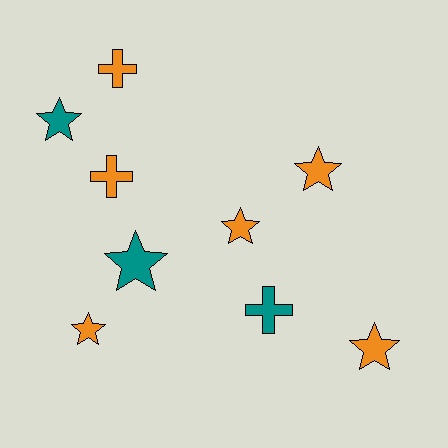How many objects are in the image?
There are 9 objects.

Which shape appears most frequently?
Star, with 6 objects.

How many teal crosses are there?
There is 1 teal cross.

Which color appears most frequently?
Orange, with 6 objects.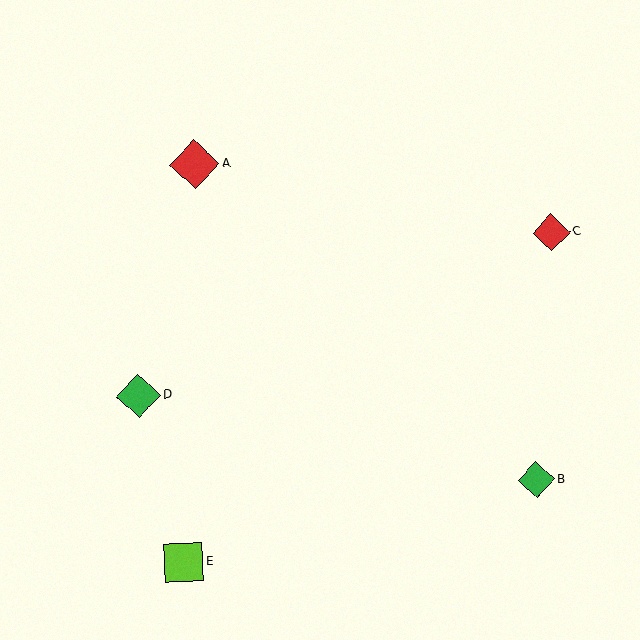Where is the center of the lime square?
The center of the lime square is at (184, 562).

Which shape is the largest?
The red diamond (labeled A) is the largest.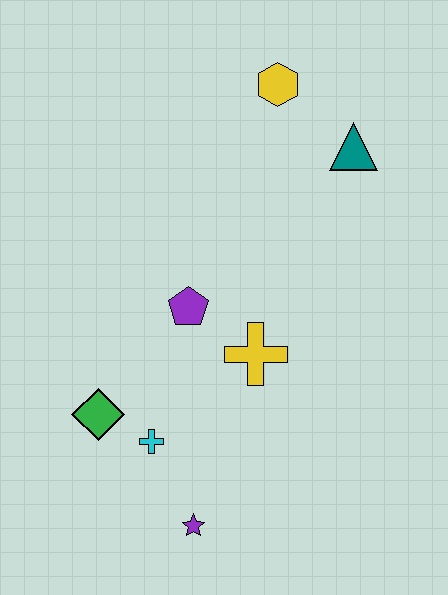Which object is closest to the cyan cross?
The green diamond is closest to the cyan cross.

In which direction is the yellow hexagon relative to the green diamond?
The yellow hexagon is above the green diamond.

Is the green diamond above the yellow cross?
No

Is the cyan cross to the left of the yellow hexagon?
Yes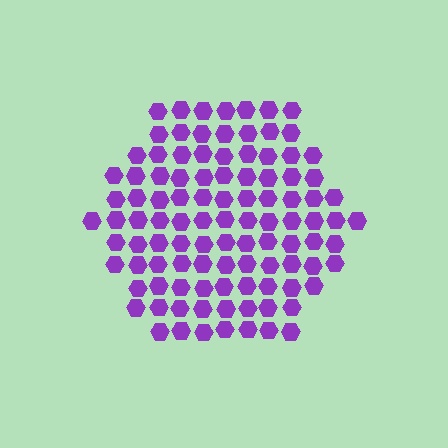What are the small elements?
The small elements are hexagons.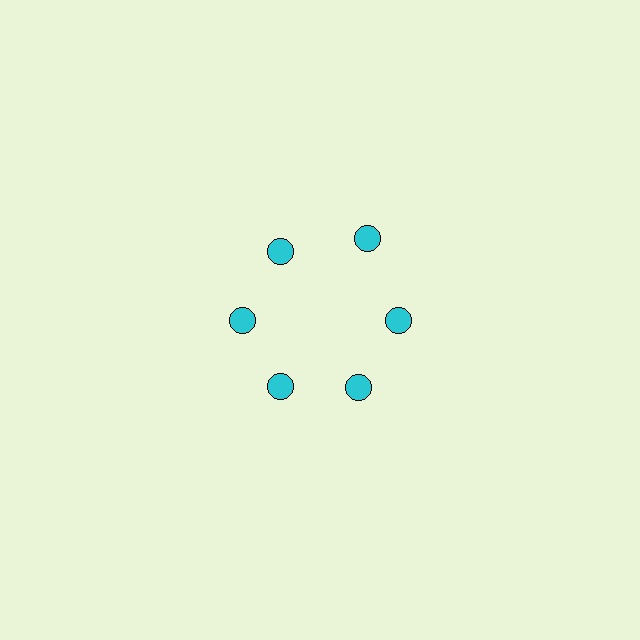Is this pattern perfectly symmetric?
No. The 6 cyan circles are arranged in a ring, but one element near the 1 o'clock position is pushed outward from the center, breaking the 6-fold rotational symmetry.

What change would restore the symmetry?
The symmetry would be restored by moving it inward, back onto the ring so that all 6 circles sit at equal angles and equal distance from the center.